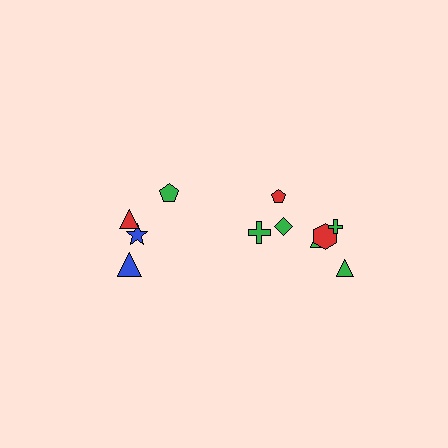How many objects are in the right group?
There are 7 objects.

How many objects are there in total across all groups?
There are 11 objects.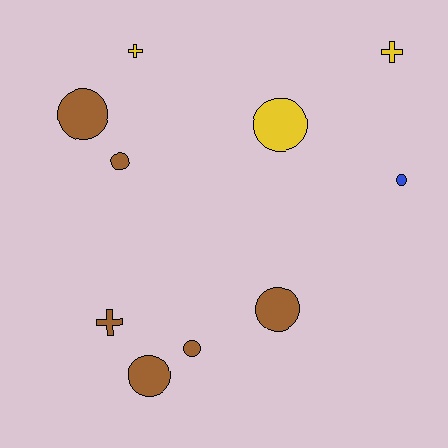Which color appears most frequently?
Brown, with 6 objects.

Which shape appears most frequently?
Circle, with 7 objects.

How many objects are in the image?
There are 10 objects.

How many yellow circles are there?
There is 1 yellow circle.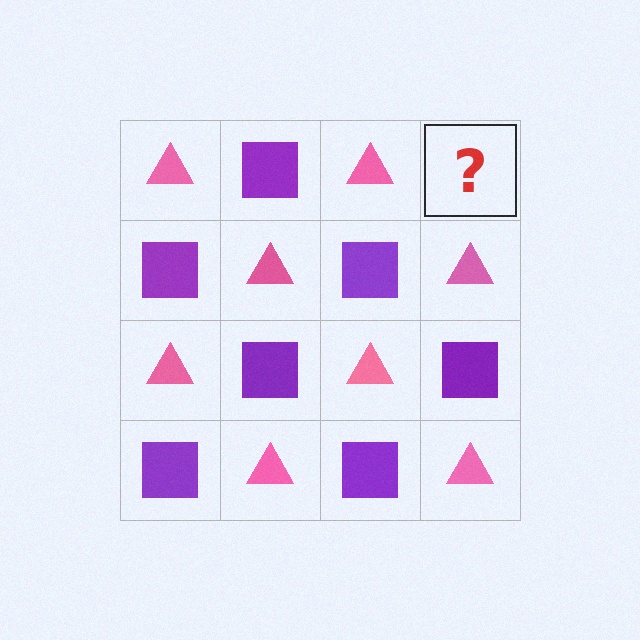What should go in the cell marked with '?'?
The missing cell should contain a purple square.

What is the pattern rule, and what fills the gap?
The rule is that it alternates pink triangle and purple square in a checkerboard pattern. The gap should be filled with a purple square.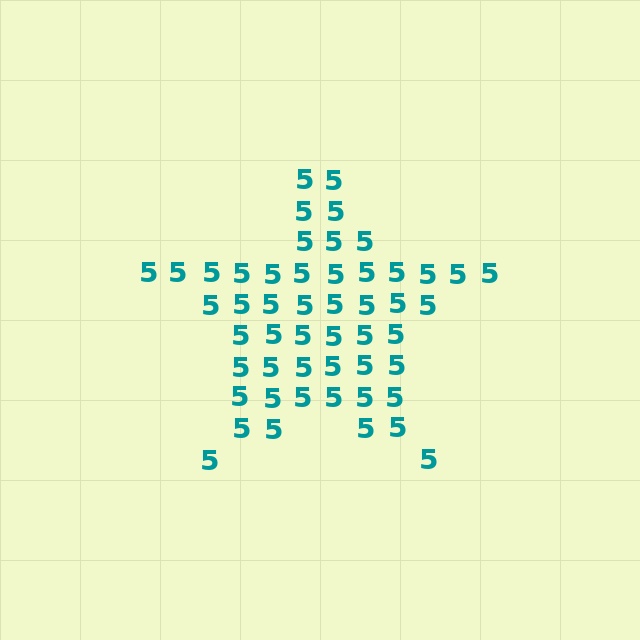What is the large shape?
The large shape is a star.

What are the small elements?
The small elements are digit 5's.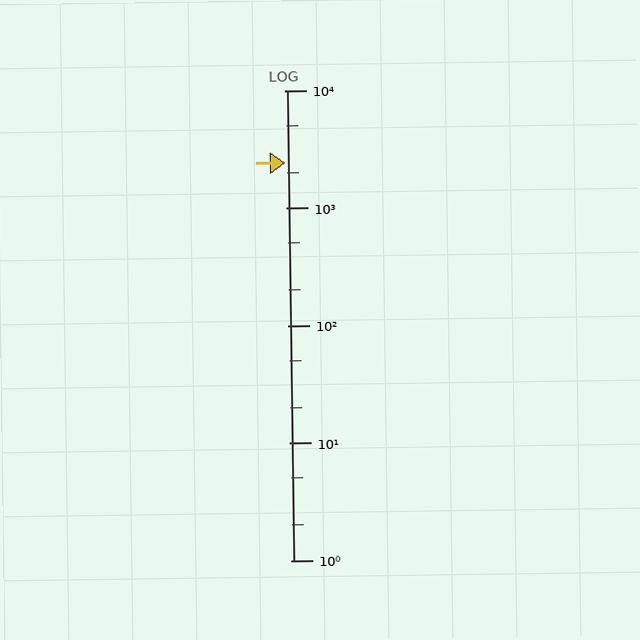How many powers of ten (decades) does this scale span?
The scale spans 4 decades, from 1 to 10000.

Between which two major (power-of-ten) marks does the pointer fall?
The pointer is between 1000 and 10000.